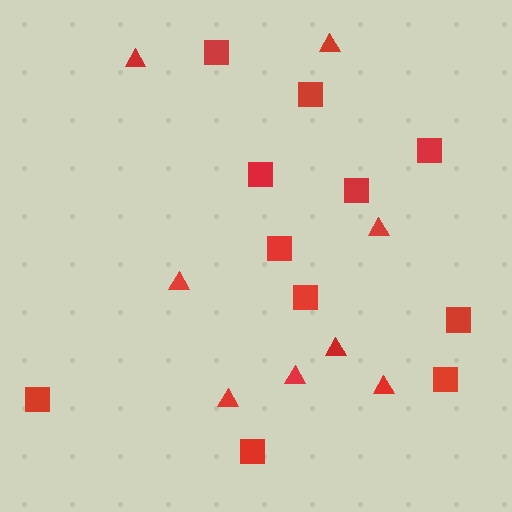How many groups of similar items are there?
There are 2 groups: one group of squares (11) and one group of triangles (8).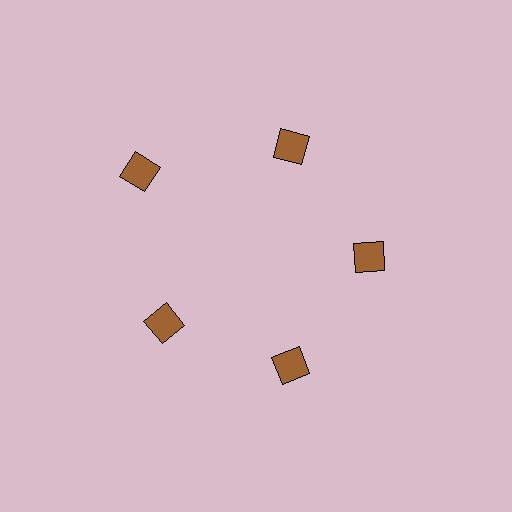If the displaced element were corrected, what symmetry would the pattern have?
It would have 5-fold rotational symmetry — the pattern would map onto itself every 72 degrees.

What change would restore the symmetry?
The symmetry would be restored by moving it inward, back onto the ring so that all 5 squares sit at equal angles and equal distance from the center.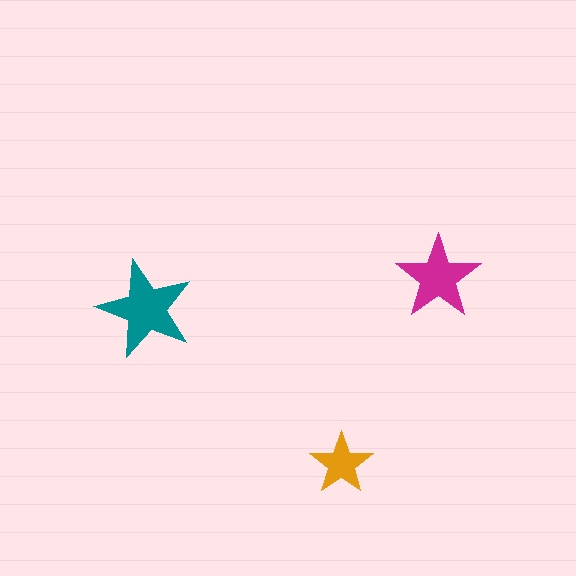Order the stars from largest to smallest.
the teal one, the magenta one, the orange one.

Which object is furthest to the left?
The teal star is leftmost.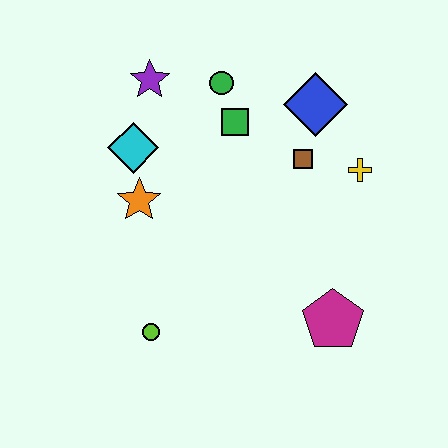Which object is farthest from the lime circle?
The blue diamond is farthest from the lime circle.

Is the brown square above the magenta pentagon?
Yes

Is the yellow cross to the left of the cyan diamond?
No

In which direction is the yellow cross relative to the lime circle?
The yellow cross is to the right of the lime circle.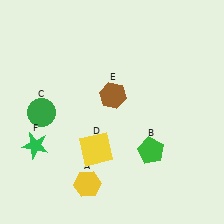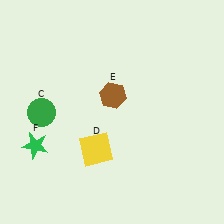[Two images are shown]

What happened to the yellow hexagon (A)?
The yellow hexagon (A) was removed in Image 2. It was in the bottom-left area of Image 1.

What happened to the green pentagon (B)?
The green pentagon (B) was removed in Image 2. It was in the bottom-right area of Image 1.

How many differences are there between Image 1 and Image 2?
There are 2 differences between the two images.